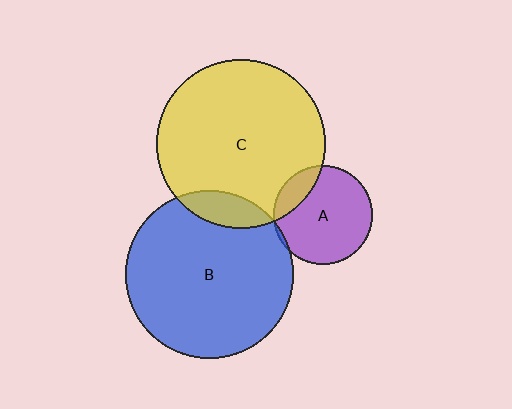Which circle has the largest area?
Circle C (yellow).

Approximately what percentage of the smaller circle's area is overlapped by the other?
Approximately 15%.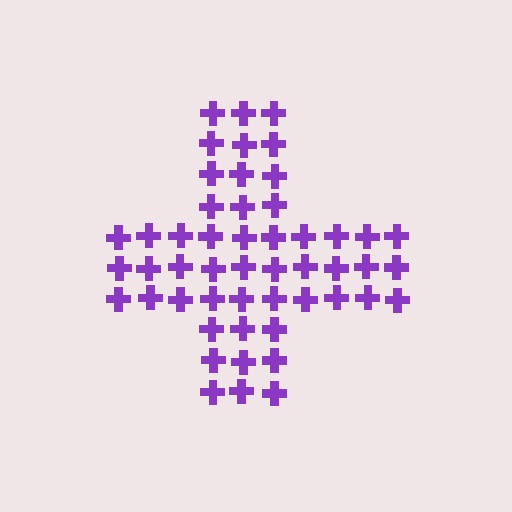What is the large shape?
The large shape is a cross.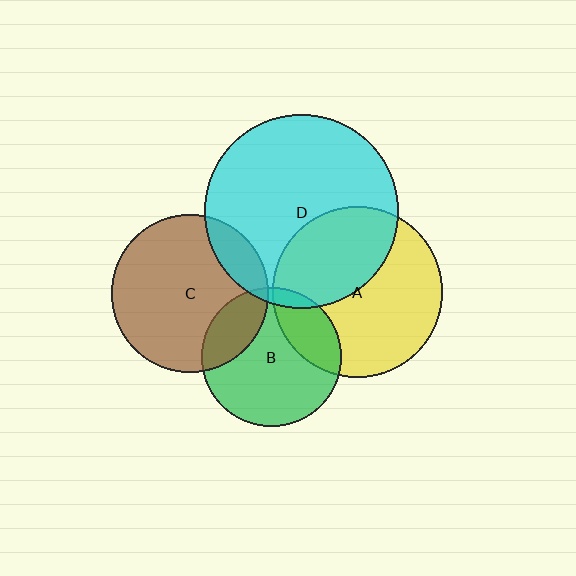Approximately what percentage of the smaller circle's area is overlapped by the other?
Approximately 25%.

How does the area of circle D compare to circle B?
Approximately 1.9 times.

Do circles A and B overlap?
Yes.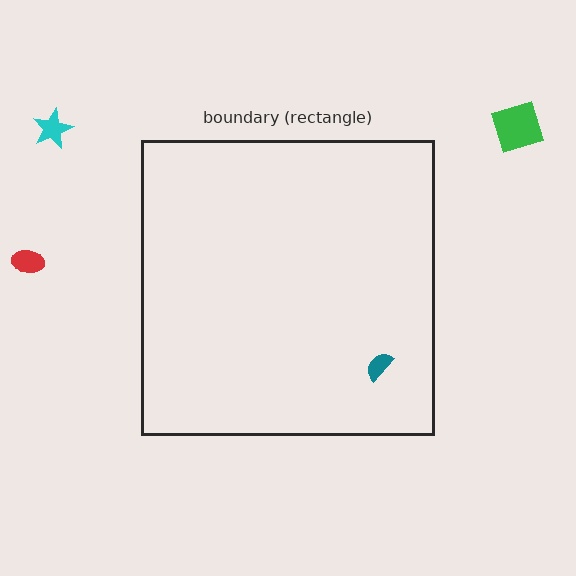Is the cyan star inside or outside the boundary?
Outside.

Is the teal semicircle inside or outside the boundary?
Inside.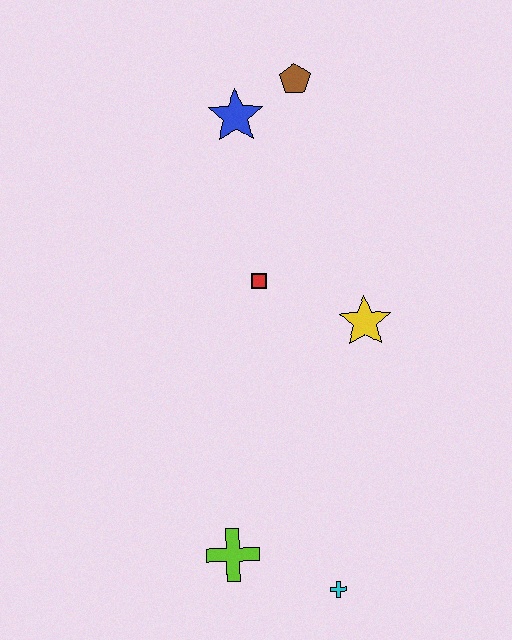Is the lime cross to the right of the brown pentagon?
No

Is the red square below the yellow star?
No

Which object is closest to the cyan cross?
The lime cross is closest to the cyan cross.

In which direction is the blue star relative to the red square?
The blue star is above the red square.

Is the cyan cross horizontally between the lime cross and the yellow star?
Yes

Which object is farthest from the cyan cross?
The brown pentagon is farthest from the cyan cross.